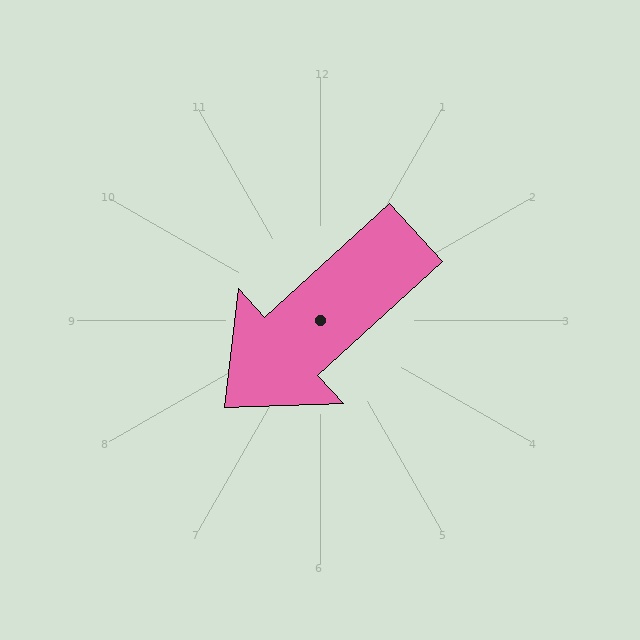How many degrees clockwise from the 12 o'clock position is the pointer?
Approximately 228 degrees.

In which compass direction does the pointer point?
Southwest.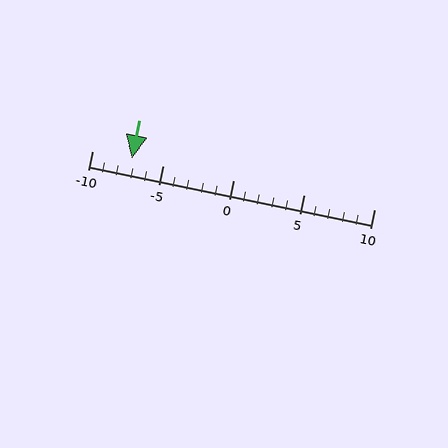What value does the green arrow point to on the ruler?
The green arrow points to approximately -7.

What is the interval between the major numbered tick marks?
The major tick marks are spaced 5 units apart.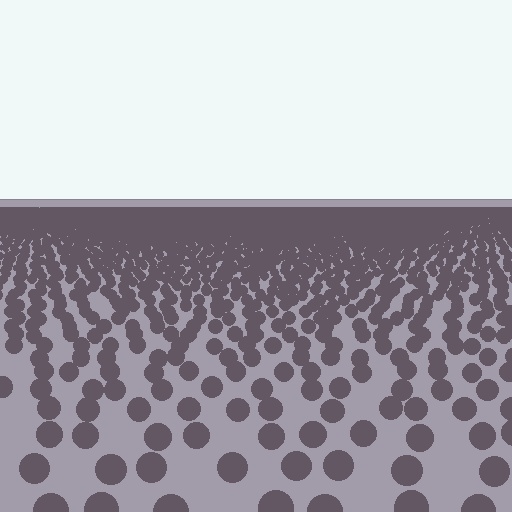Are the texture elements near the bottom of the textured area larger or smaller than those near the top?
Larger. Near the bottom, elements are closer to the viewer and appear at a bigger on-screen size.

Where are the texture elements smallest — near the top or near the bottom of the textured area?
Near the top.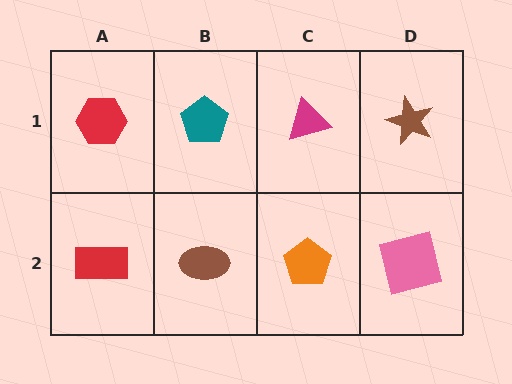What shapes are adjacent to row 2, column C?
A magenta triangle (row 1, column C), a brown ellipse (row 2, column B), a pink square (row 2, column D).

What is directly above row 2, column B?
A teal pentagon.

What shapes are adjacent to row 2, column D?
A brown star (row 1, column D), an orange pentagon (row 2, column C).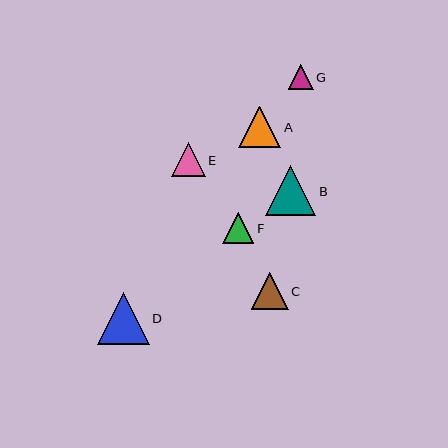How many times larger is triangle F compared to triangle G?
Triangle F is approximately 1.2 times the size of triangle G.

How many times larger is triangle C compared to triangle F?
Triangle C is approximately 1.2 times the size of triangle F.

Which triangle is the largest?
Triangle D is the largest with a size of approximately 52 pixels.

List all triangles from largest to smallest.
From largest to smallest: D, B, A, C, E, F, G.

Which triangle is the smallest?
Triangle G is the smallest with a size of approximately 25 pixels.